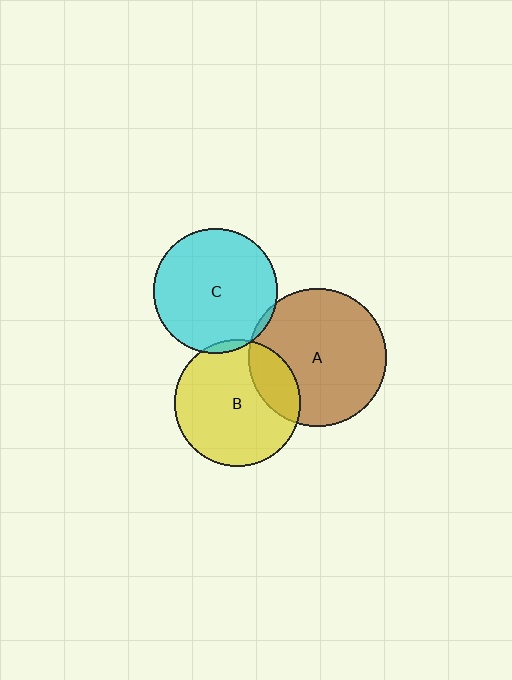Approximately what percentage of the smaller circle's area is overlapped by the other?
Approximately 5%.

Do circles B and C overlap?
Yes.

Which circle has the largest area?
Circle A (brown).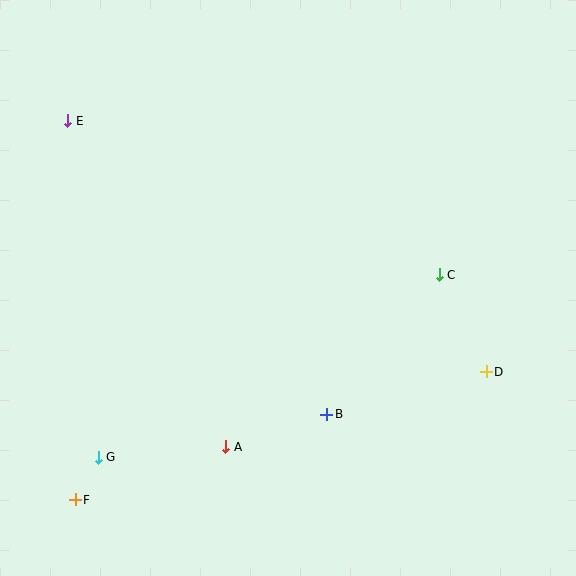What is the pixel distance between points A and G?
The distance between A and G is 128 pixels.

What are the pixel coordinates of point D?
Point D is at (486, 372).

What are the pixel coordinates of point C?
Point C is at (439, 275).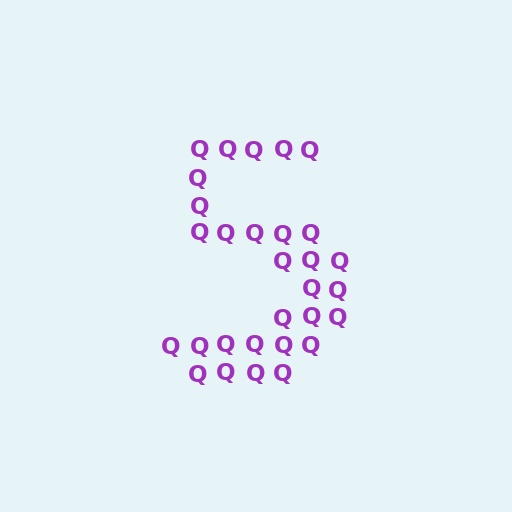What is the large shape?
The large shape is the digit 5.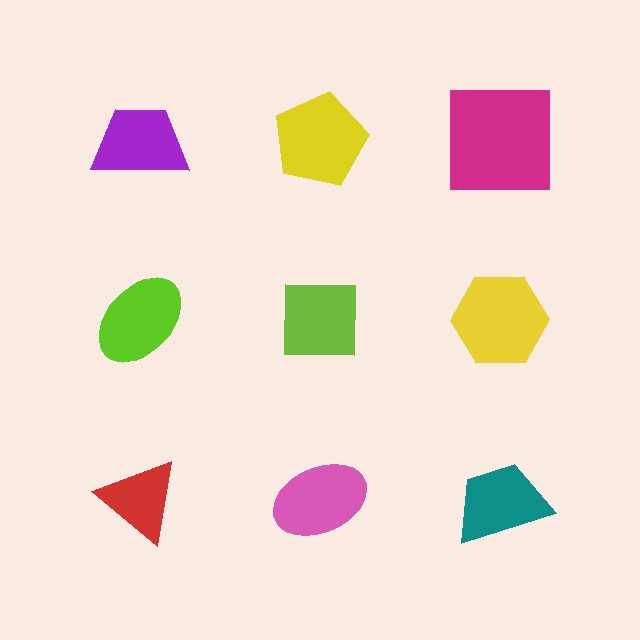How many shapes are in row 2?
3 shapes.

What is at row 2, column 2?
A lime square.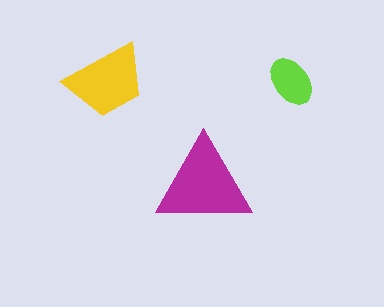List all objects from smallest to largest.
The lime ellipse, the yellow trapezoid, the magenta triangle.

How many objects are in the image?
There are 3 objects in the image.